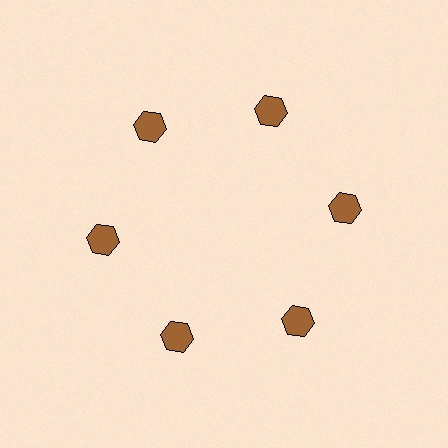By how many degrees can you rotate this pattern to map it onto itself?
The pattern maps onto itself every 60 degrees of rotation.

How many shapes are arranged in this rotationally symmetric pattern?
There are 6 shapes, arranged in 6 groups of 1.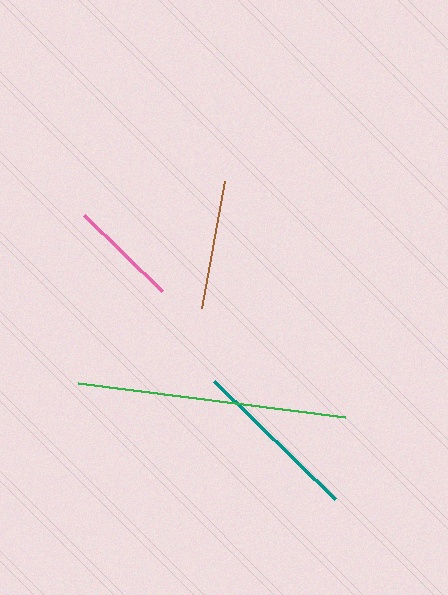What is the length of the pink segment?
The pink segment is approximately 109 pixels long.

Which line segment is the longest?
The green line is the longest at approximately 270 pixels.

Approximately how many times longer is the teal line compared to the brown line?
The teal line is approximately 1.3 times the length of the brown line.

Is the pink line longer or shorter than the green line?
The green line is longer than the pink line.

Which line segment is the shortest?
The pink line is the shortest at approximately 109 pixels.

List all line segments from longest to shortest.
From longest to shortest: green, teal, brown, pink.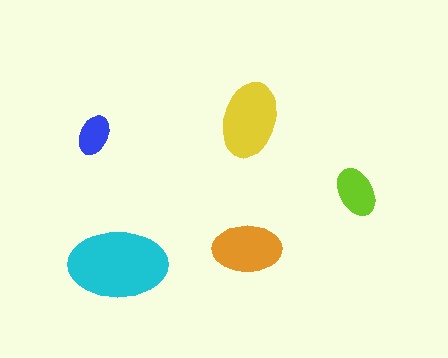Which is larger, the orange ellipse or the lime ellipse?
The orange one.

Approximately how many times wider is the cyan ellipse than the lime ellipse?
About 2 times wider.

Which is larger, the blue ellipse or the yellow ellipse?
The yellow one.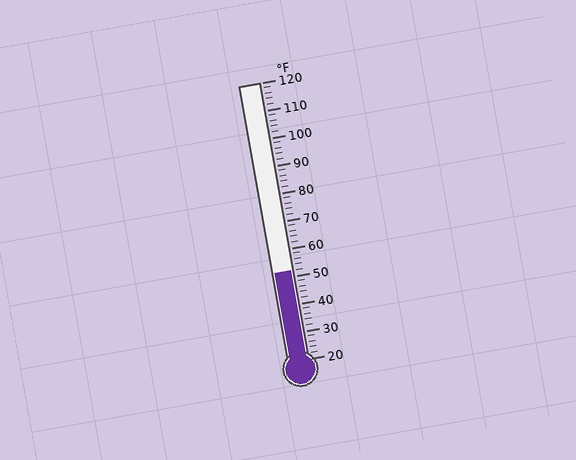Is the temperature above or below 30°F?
The temperature is above 30°F.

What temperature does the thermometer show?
The thermometer shows approximately 52°F.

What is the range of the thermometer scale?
The thermometer scale ranges from 20°F to 120°F.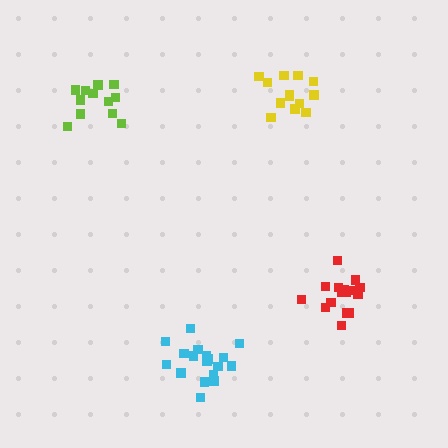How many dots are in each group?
Group 1: 13 dots, Group 2: 18 dots, Group 3: 16 dots, Group 4: 12 dots (59 total).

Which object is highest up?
The yellow cluster is topmost.